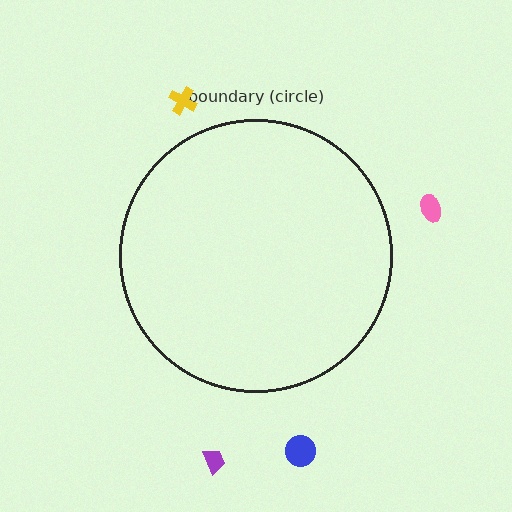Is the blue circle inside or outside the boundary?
Outside.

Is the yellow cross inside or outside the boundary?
Outside.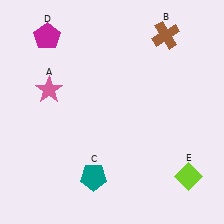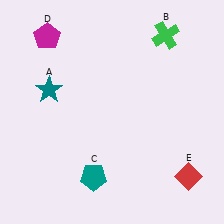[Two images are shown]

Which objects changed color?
A changed from pink to teal. B changed from brown to green. E changed from lime to red.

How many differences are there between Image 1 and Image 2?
There are 3 differences between the two images.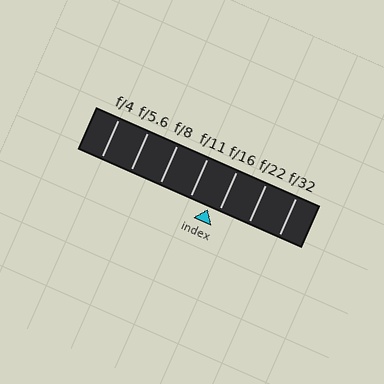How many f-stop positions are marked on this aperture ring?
There are 7 f-stop positions marked.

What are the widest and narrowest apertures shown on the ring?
The widest aperture shown is f/4 and the narrowest is f/32.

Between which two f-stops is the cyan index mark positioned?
The index mark is between f/11 and f/16.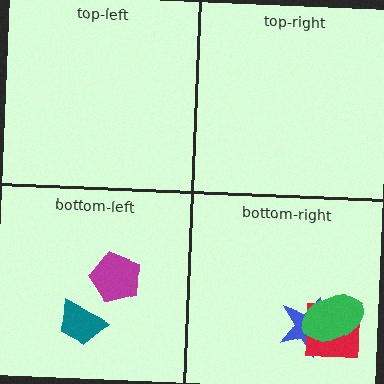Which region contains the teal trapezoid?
The bottom-left region.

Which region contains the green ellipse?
The bottom-right region.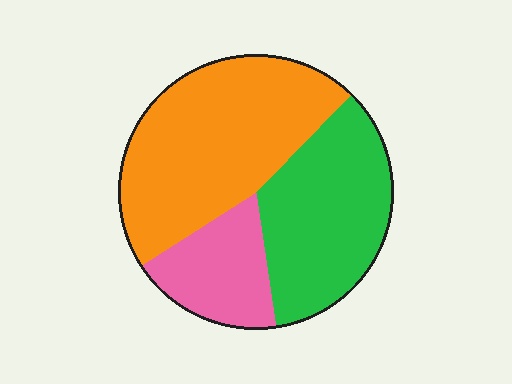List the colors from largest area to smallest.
From largest to smallest: orange, green, pink.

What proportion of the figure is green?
Green takes up about one third (1/3) of the figure.